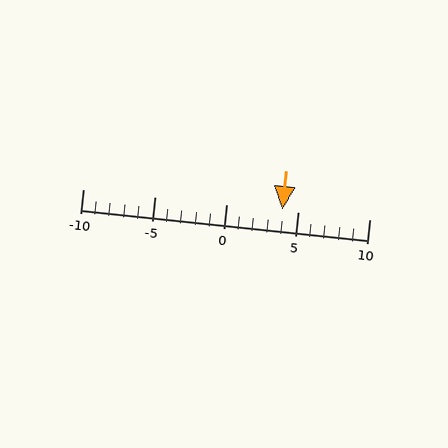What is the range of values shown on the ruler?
The ruler shows values from -10 to 10.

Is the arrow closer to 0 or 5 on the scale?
The arrow is closer to 5.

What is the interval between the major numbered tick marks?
The major tick marks are spaced 5 units apart.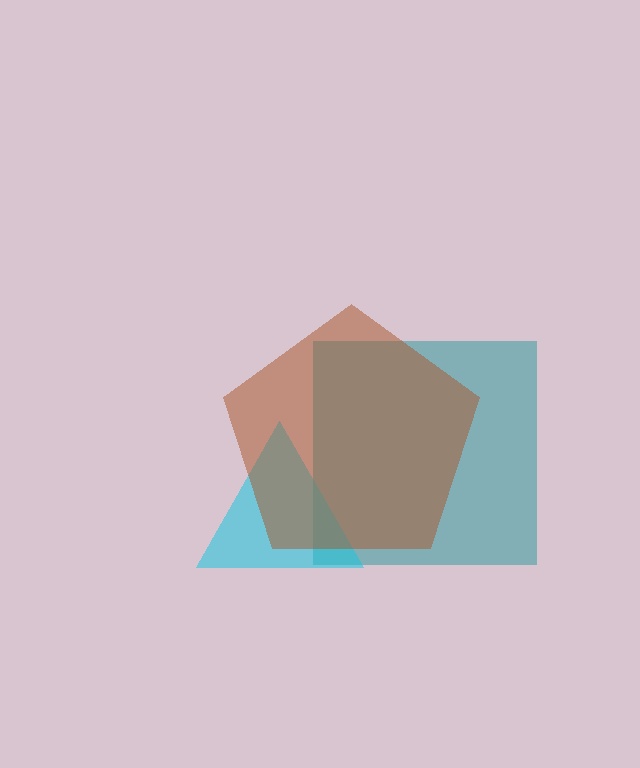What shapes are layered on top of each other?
The layered shapes are: a teal square, a cyan triangle, a brown pentagon.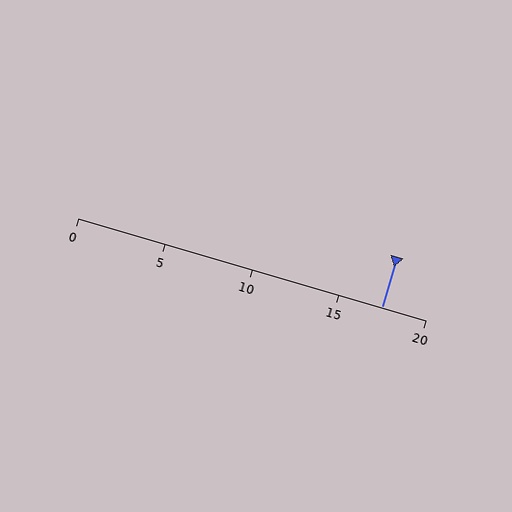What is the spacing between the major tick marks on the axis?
The major ticks are spaced 5 apart.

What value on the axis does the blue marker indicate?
The marker indicates approximately 17.5.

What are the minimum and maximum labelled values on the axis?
The axis runs from 0 to 20.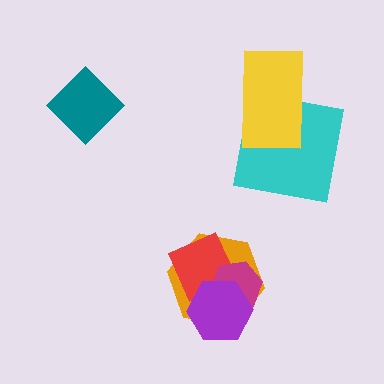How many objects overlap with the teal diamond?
0 objects overlap with the teal diamond.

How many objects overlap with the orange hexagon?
3 objects overlap with the orange hexagon.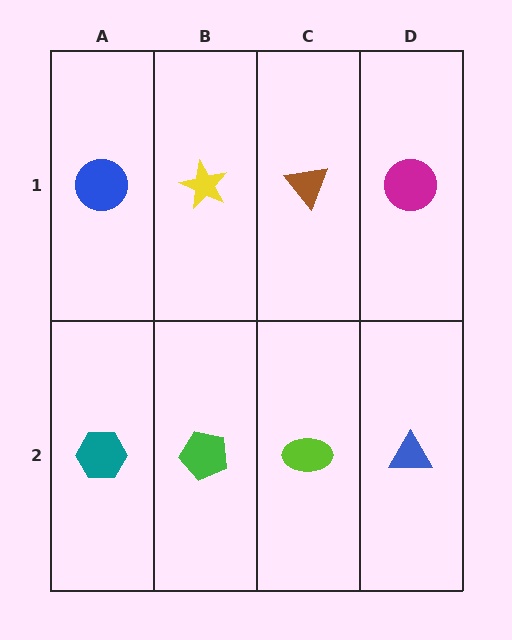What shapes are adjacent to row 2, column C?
A brown triangle (row 1, column C), a green pentagon (row 2, column B), a blue triangle (row 2, column D).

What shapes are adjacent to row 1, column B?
A green pentagon (row 2, column B), a blue circle (row 1, column A), a brown triangle (row 1, column C).